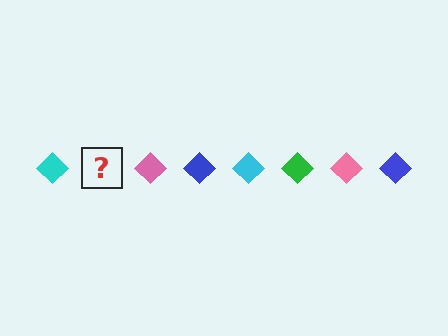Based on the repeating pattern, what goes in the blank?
The blank should be a green diamond.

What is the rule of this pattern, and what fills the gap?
The rule is that the pattern cycles through cyan, green, pink, blue diamonds. The gap should be filled with a green diamond.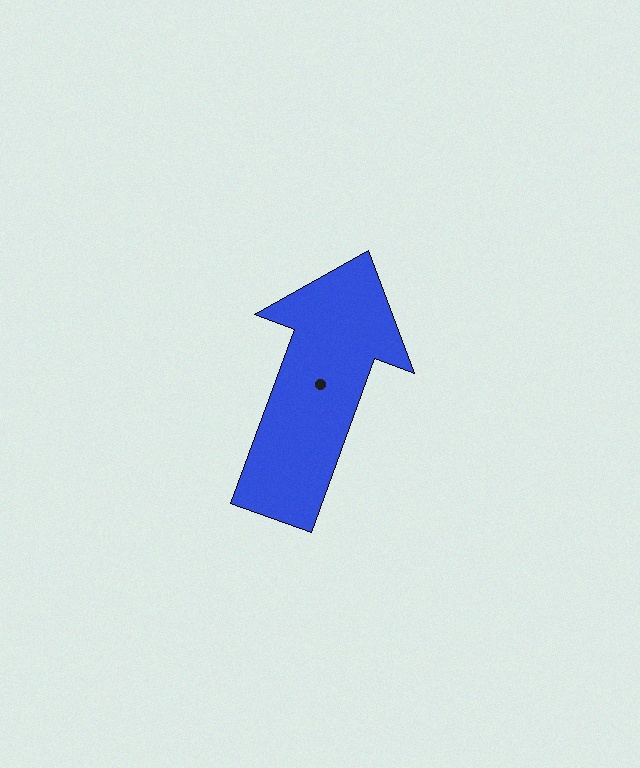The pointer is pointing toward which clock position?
Roughly 1 o'clock.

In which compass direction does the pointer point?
North.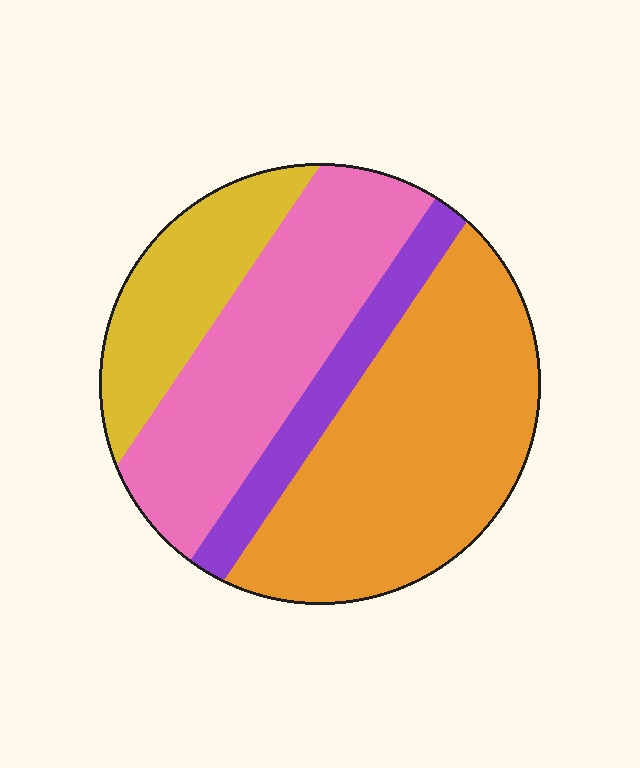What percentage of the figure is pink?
Pink takes up between a sixth and a third of the figure.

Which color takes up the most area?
Orange, at roughly 40%.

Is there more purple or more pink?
Pink.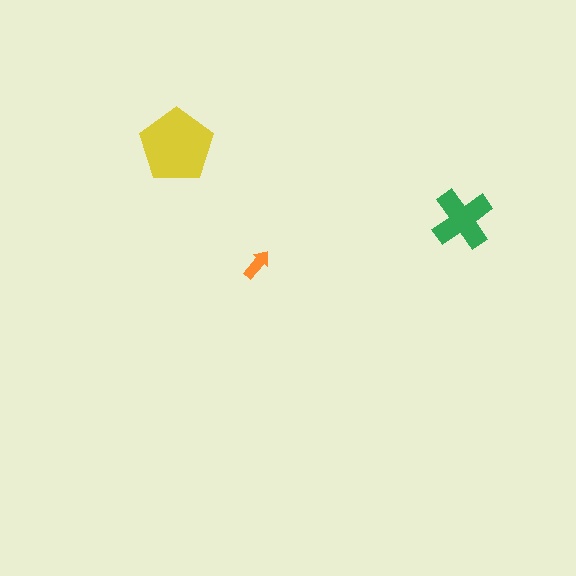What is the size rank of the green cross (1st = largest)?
2nd.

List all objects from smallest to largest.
The orange arrow, the green cross, the yellow pentagon.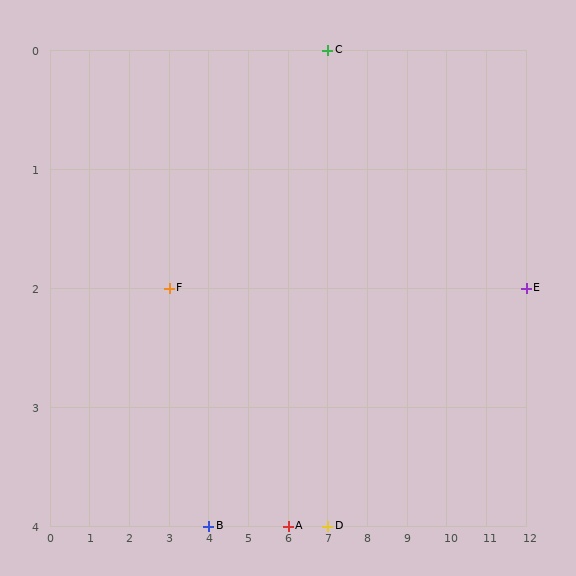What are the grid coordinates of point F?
Point F is at grid coordinates (3, 2).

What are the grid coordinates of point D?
Point D is at grid coordinates (7, 4).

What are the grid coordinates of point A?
Point A is at grid coordinates (6, 4).